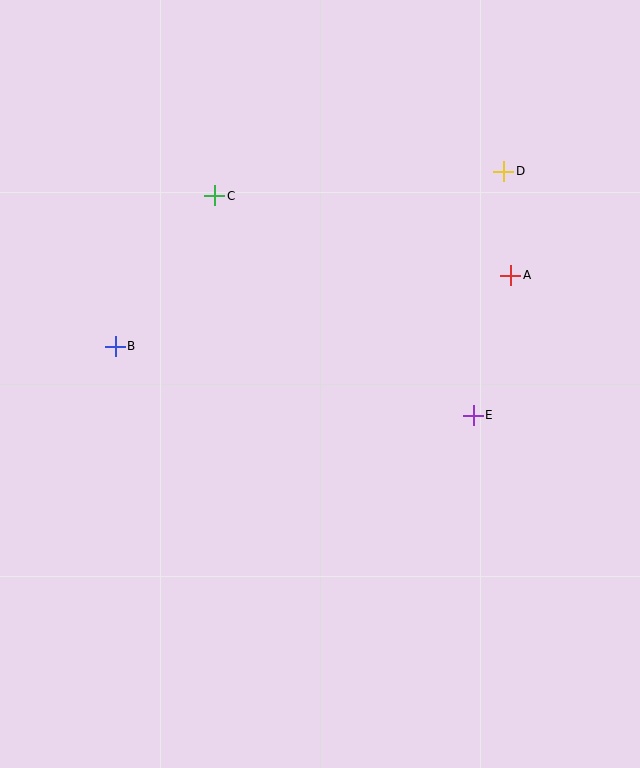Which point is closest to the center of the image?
Point E at (473, 415) is closest to the center.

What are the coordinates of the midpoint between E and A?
The midpoint between E and A is at (492, 345).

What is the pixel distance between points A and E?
The distance between A and E is 145 pixels.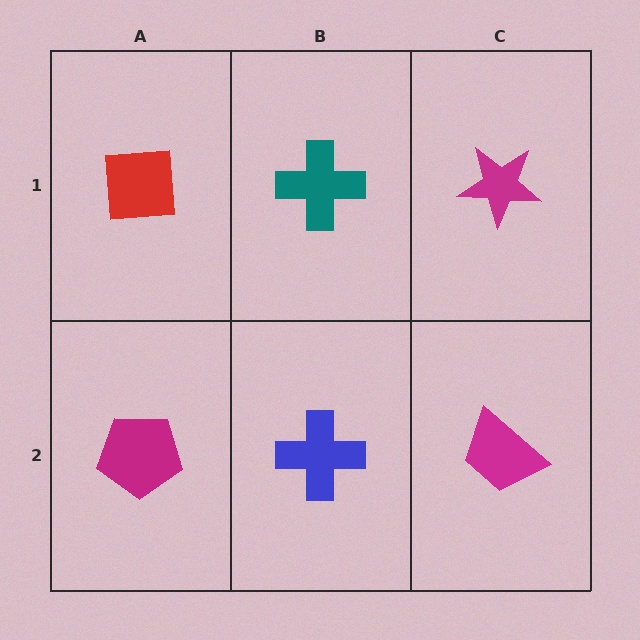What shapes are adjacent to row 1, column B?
A blue cross (row 2, column B), a red square (row 1, column A), a magenta star (row 1, column C).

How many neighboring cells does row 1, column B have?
3.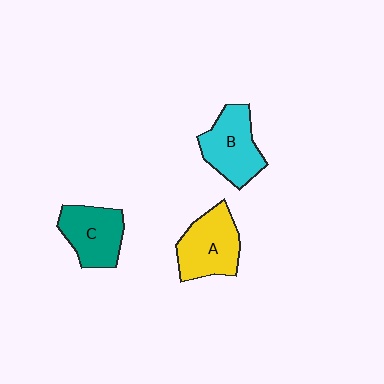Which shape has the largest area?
Shape A (yellow).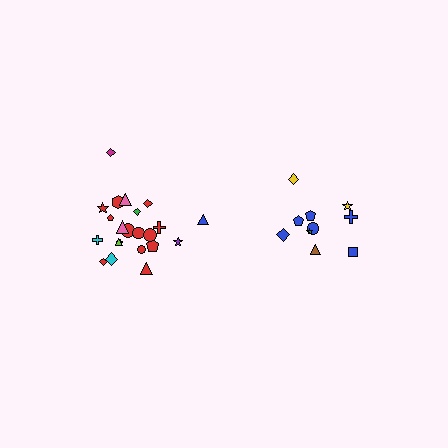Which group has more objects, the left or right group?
The left group.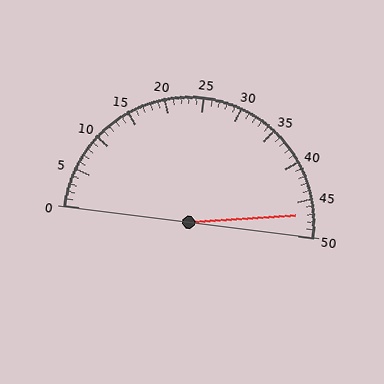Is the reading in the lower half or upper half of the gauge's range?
The reading is in the upper half of the range (0 to 50).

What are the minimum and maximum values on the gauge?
The gauge ranges from 0 to 50.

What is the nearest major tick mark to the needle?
The nearest major tick mark is 45.